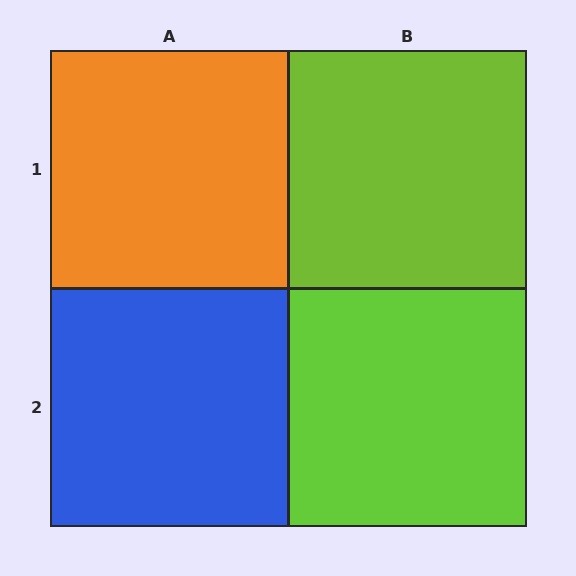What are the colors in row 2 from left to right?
Blue, lime.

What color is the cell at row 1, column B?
Lime.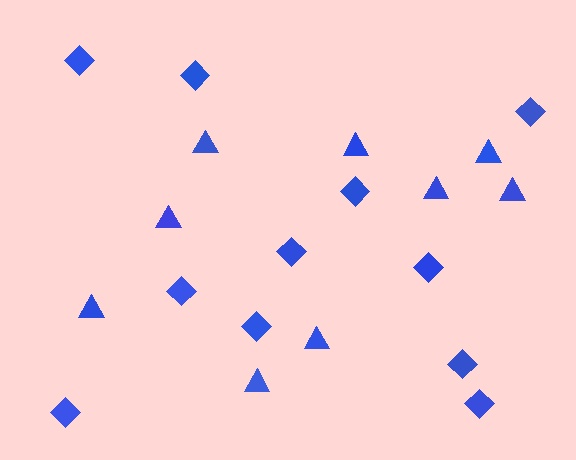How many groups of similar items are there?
There are 2 groups: one group of triangles (9) and one group of diamonds (11).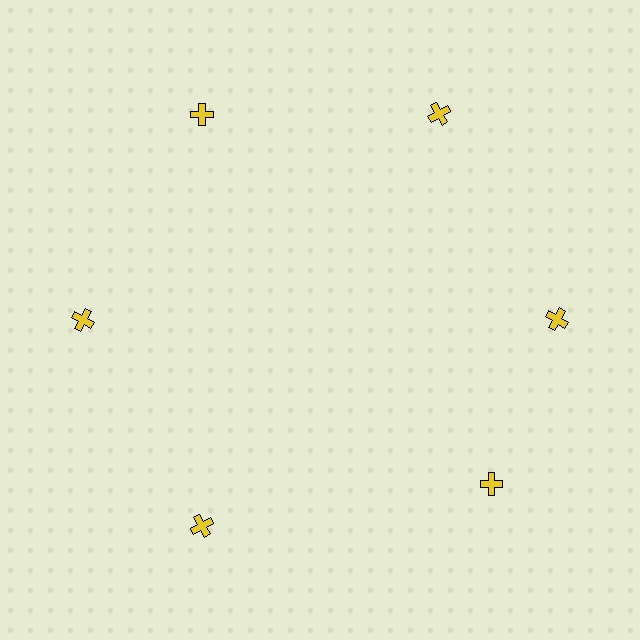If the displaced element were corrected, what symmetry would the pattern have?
It would have 6-fold rotational symmetry — the pattern would map onto itself every 60 degrees.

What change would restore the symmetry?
The symmetry would be restored by rotating it back into even spacing with its neighbors so that all 6 crosses sit at equal angles and equal distance from the center.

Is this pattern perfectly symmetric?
No. The 6 yellow crosses are arranged in a ring, but one element near the 5 o'clock position is rotated out of alignment along the ring, breaking the 6-fold rotational symmetry.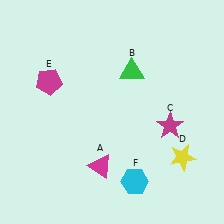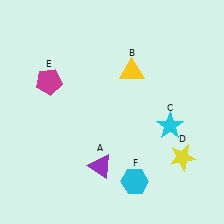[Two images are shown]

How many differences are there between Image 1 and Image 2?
There are 3 differences between the two images.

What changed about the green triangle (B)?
In Image 1, B is green. In Image 2, it changed to yellow.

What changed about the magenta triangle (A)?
In Image 1, A is magenta. In Image 2, it changed to purple.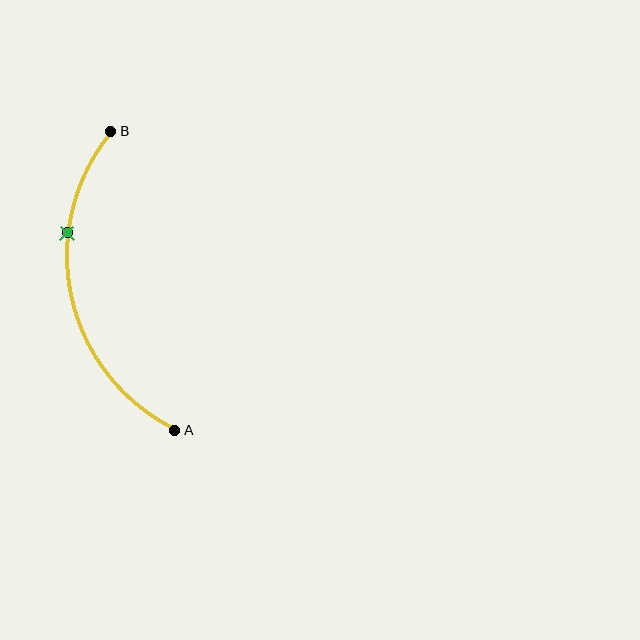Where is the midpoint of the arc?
The arc midpoint is the point on the curve farthest from the straight line joining A and B. It sits to the left of that line.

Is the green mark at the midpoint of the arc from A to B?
No. The green mark lies on the arc but is closer to endpoint B. The arc midpoint would be at the point on the curve equidistant along the arc from both A and B.